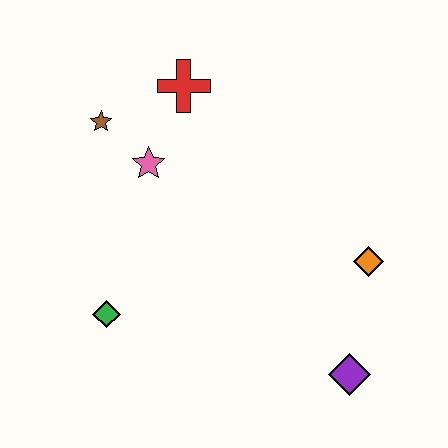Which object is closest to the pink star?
The brown star is closest to the pink star.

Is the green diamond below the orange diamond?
Yes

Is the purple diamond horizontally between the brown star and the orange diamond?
Yes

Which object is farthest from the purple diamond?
The brown star is farthest from the purple diamond.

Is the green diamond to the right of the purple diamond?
No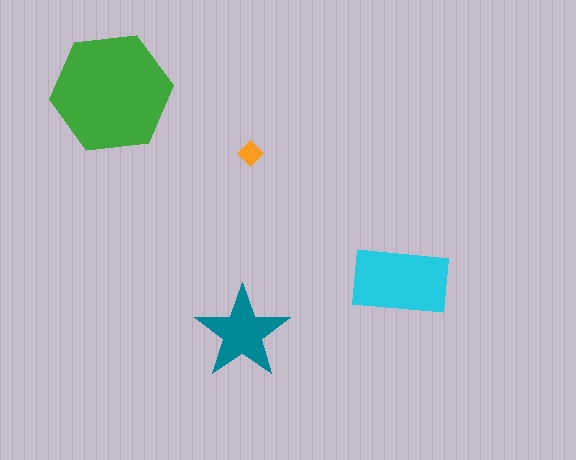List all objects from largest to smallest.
The green hexagon, the cyan rectangle, the teal star, the orange diamond.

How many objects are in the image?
There are 4 objects in the image.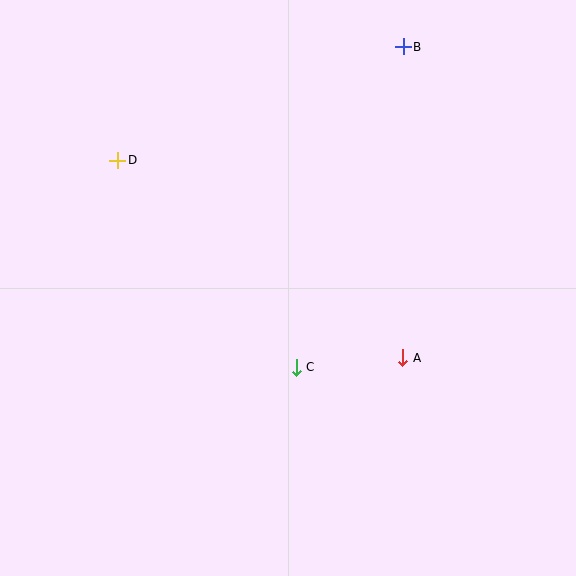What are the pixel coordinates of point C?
Point C is at (296, 367).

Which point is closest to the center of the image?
Point C at (296, 367) is closest to the center.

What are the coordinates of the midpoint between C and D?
The midpoint between C and D is at (207, 264).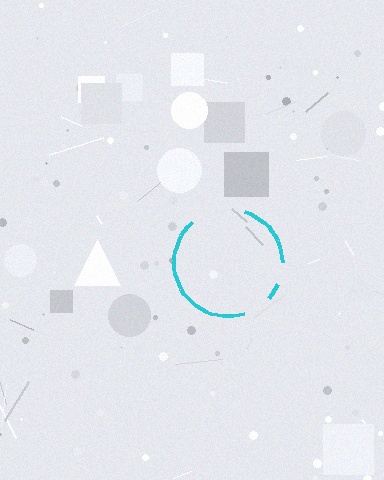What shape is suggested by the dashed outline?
The dashed outline suggests a circle.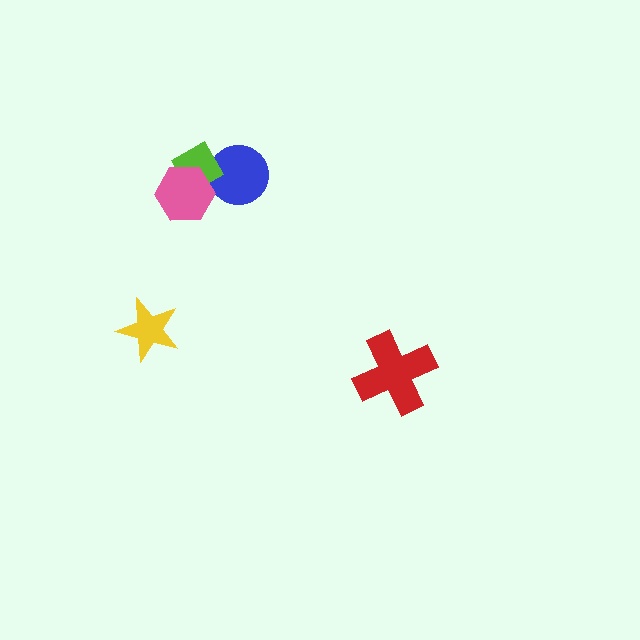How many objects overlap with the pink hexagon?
2 objects overlap with the pink hexagon.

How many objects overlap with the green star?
3 objects overlap with the green star.